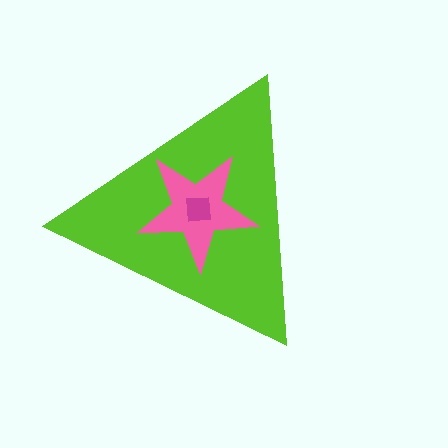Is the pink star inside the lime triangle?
Yes.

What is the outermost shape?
The lime triangle.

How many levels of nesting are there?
3.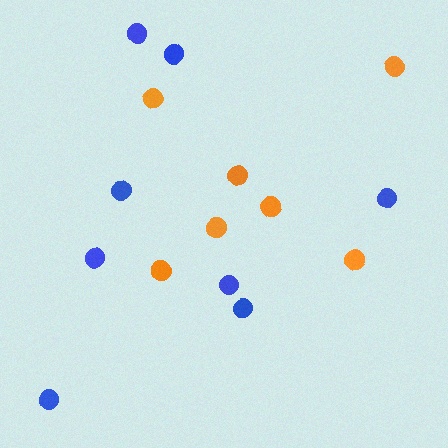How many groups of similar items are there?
There are 2 groups: one group of blue circles (8) and one group of orange circles (7).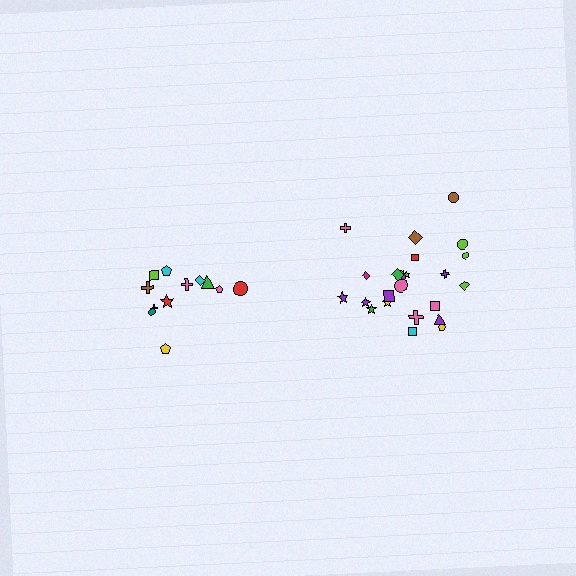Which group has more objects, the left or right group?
The right group.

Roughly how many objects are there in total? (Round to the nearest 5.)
Roughly 35 objects in total.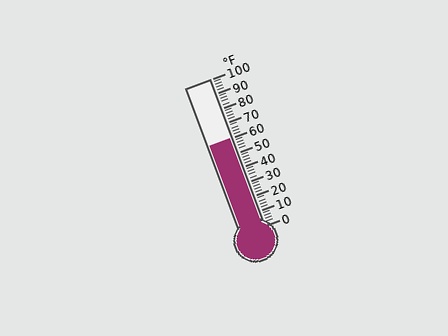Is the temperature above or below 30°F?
The temperature is above 30°F.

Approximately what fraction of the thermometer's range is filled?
The thermometer is filled to approximately 60% of its range.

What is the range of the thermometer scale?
The thermometer scale ranges from 0°F to 100°F.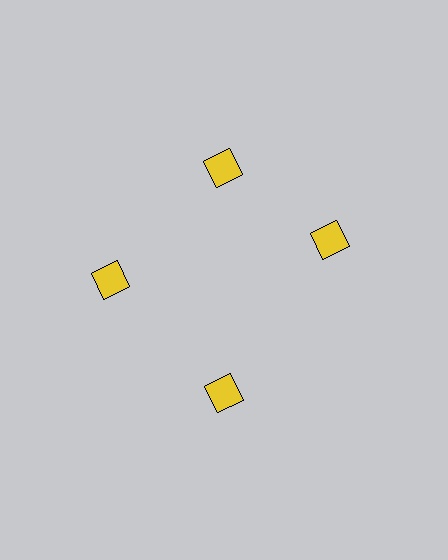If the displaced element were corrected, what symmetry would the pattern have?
It would have 4-fold rotational symmetry — the pattern would map onto itself every 90 degrees.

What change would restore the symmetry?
The symmetry would be restored by rotating it back into even spacing with its neighbors so that all 4 squares sit at equal angles and equal distance from the center.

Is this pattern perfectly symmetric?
No. The 4 yellow squares are arranged in a ring, but one element near the 3 o'clock position is rotated out of alignment along the ring, breaking the 4-fold rotational symmetry.